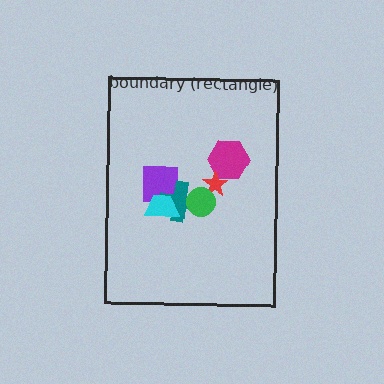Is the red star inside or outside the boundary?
Inside.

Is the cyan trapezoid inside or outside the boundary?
Inside.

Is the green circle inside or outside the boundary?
Inside.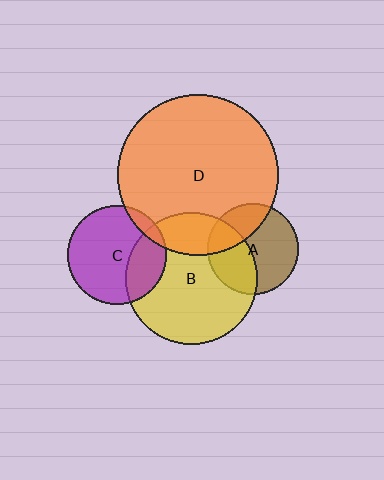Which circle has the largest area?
Circle D (orange).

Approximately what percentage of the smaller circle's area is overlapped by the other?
Approximately 10%.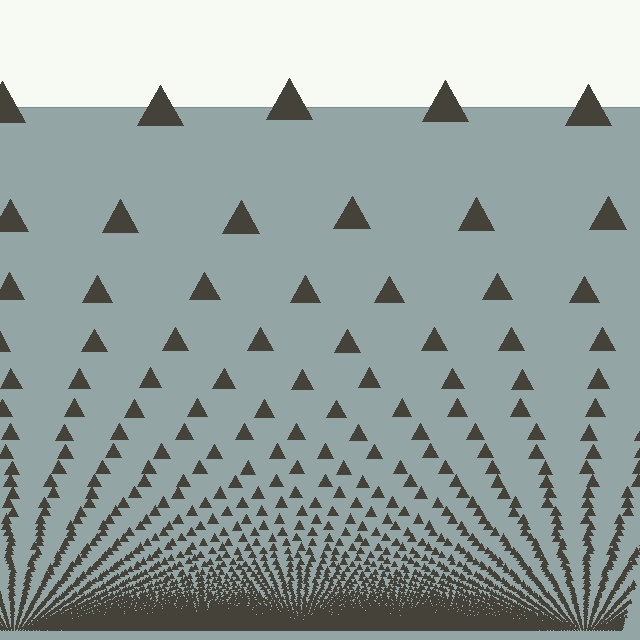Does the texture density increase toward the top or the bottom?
Density increases toward the bottom.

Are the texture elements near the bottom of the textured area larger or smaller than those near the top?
Smaller. The gradient is inverted — elements near the bottom are smaller and denser.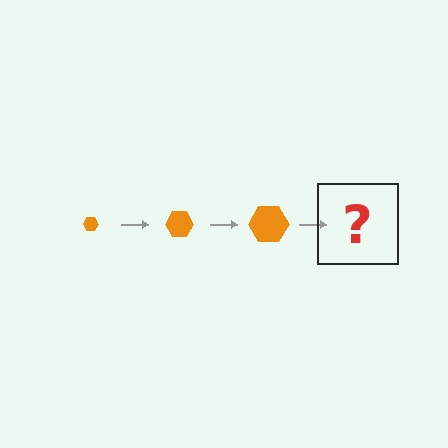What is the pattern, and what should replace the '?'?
The pattern is that the hexagon gets progressively larger each step. The '?' should be an orange hexagon, larger than the previous one.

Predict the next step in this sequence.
The next step is an orange hexagon, larger than the previous one.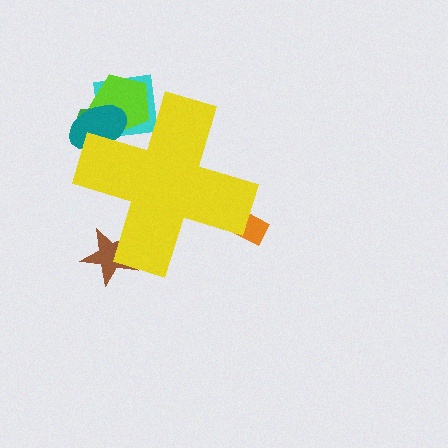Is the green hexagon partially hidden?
Yes, the green hexagon is partially hidden behind the yellow cross.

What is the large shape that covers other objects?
A yellow cross.